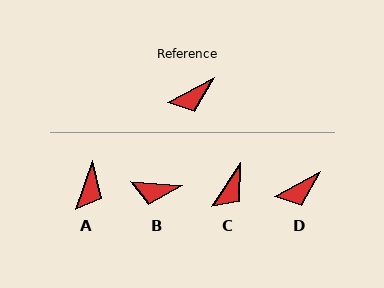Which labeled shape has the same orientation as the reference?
D.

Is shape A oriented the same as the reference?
No, it is off by about 44 degrees.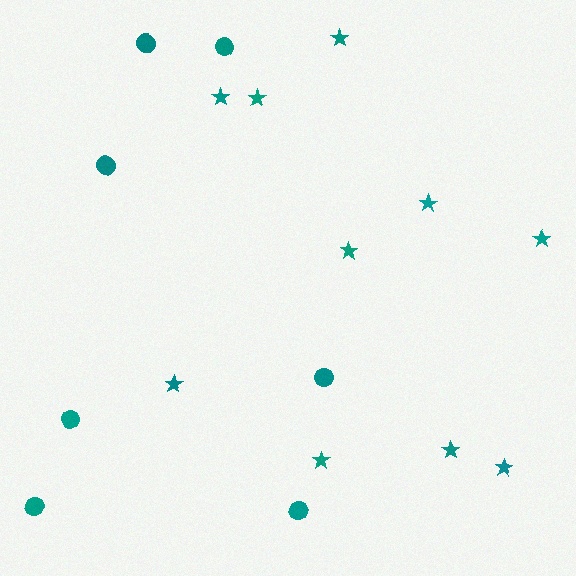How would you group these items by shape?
There are 2 groups: one group of circles (7) and one group of stars (10).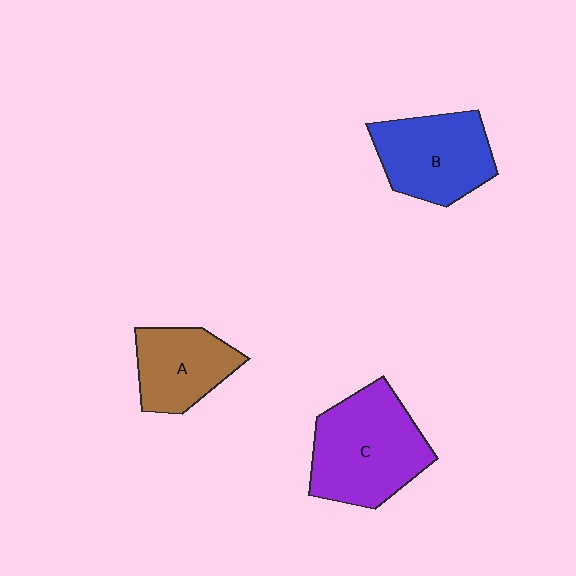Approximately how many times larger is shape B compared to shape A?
Approximately 1.3 times.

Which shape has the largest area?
Shape C (purple).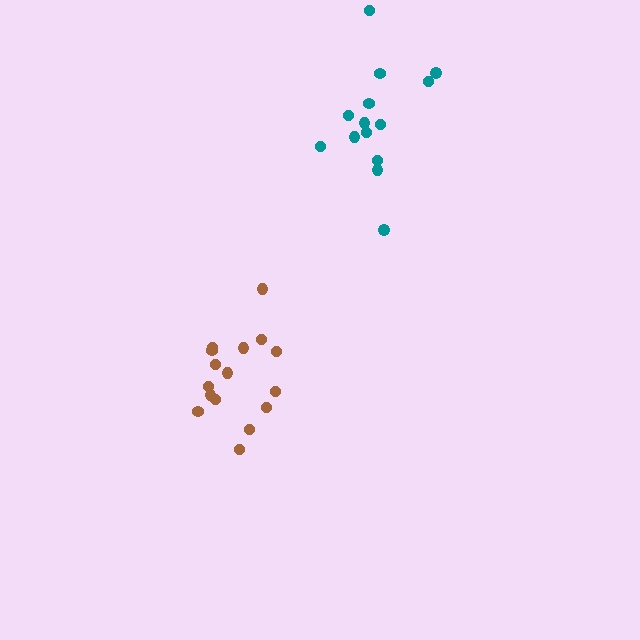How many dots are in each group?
Group 1: 14 dots, Group 2: 16 dots (30 total).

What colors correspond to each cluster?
The clusters are colored: teal, brown.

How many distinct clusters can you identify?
There are 2 distinct clusters.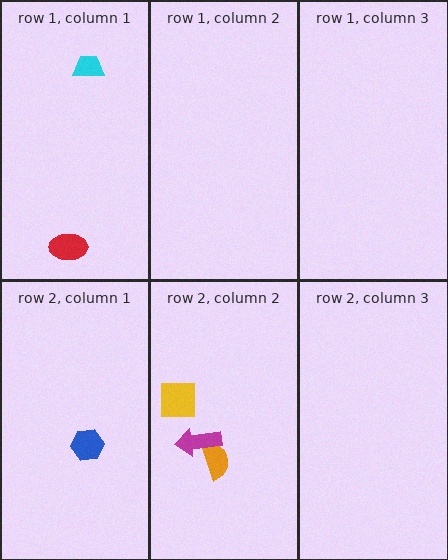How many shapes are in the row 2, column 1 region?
1.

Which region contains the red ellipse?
The row 1, column 1 region.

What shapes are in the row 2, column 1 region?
The blue hexagon.